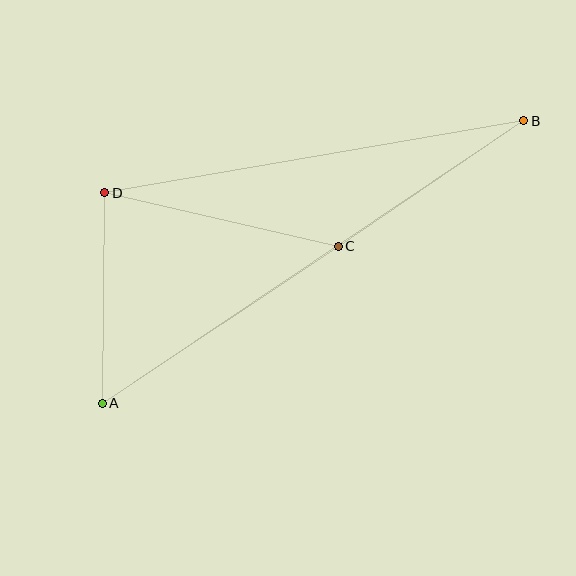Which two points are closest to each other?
Points A and D are closest to each other.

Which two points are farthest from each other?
Points A and B are farthest from each other.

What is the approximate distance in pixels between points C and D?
The distance between C and D is approximately 240 pixels.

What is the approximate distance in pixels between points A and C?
The distance between A and C is approximately 283 pixels.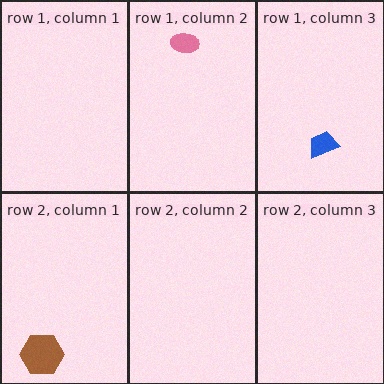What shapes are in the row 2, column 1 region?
The brown hexagon.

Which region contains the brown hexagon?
The row 2, column 1 region.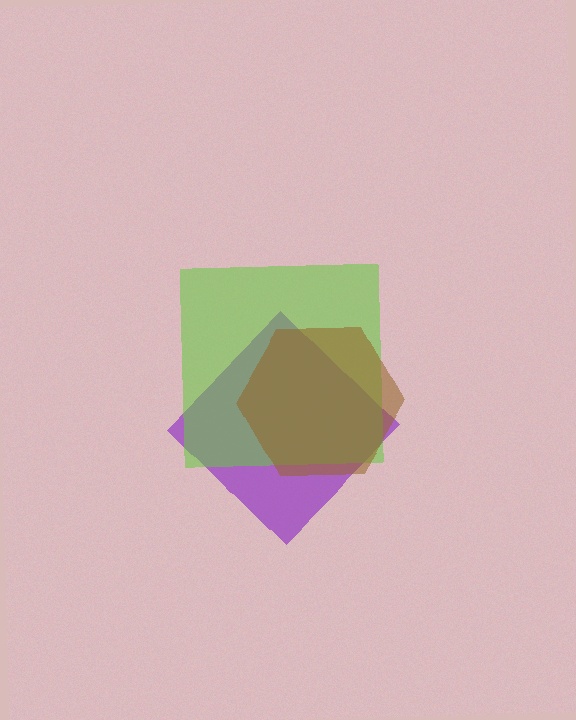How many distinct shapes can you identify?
There are 3 distinct shapes: a purple diamond, a lime square, a brown hexagon.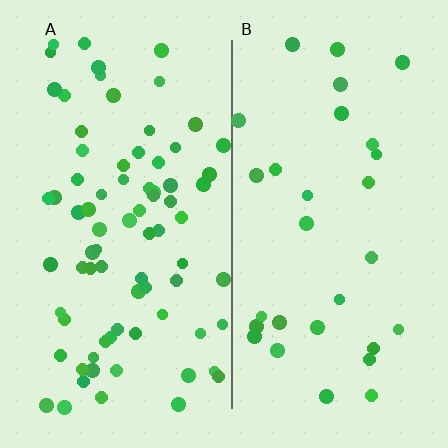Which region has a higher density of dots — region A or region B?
A (the left).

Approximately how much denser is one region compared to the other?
Approximately 2.6× — region A over region B.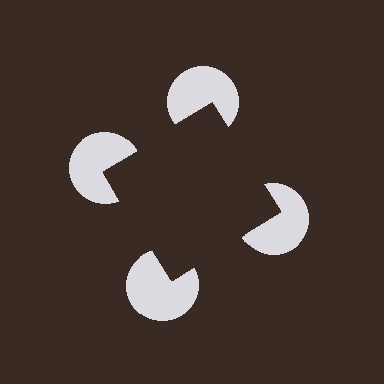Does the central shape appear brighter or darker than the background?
It typically appears slightly darker than the background, even though no actual brightness change is drawn.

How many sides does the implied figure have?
4 sides.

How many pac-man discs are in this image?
There are 4 — one at each vertex of the illusory square.